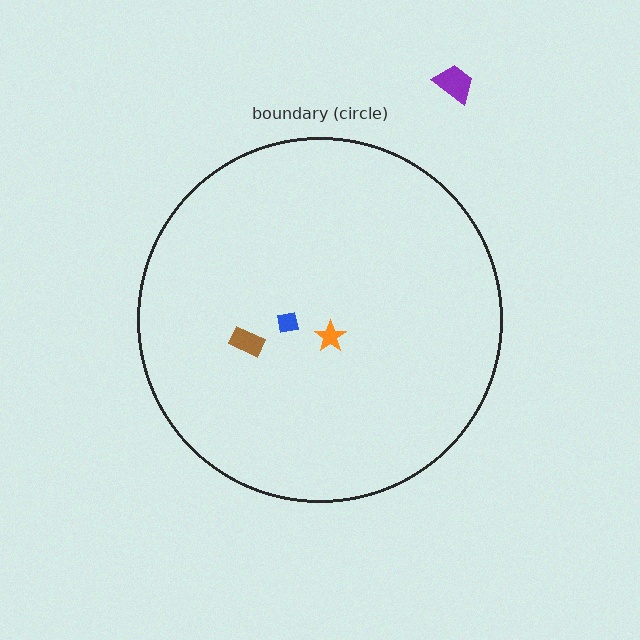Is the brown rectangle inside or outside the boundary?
Inside.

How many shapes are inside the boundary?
3 inside, 1 outside.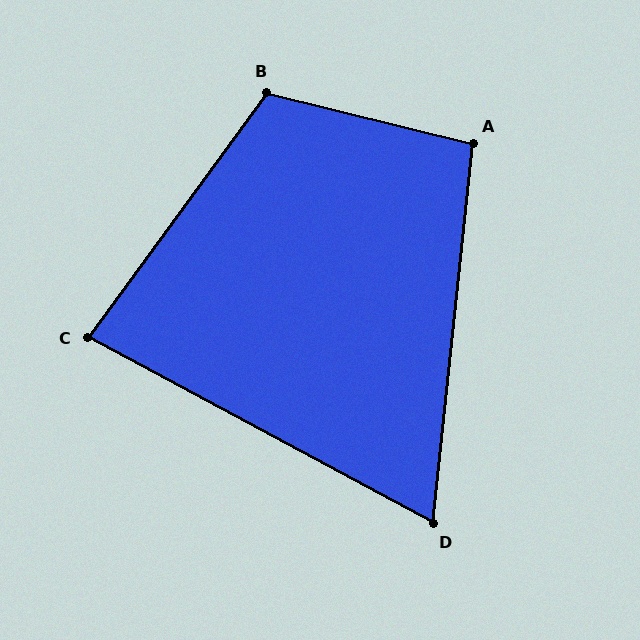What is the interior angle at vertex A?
Approximately 98 degrees (obtuse).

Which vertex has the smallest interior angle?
D, at approximately 68 degrees.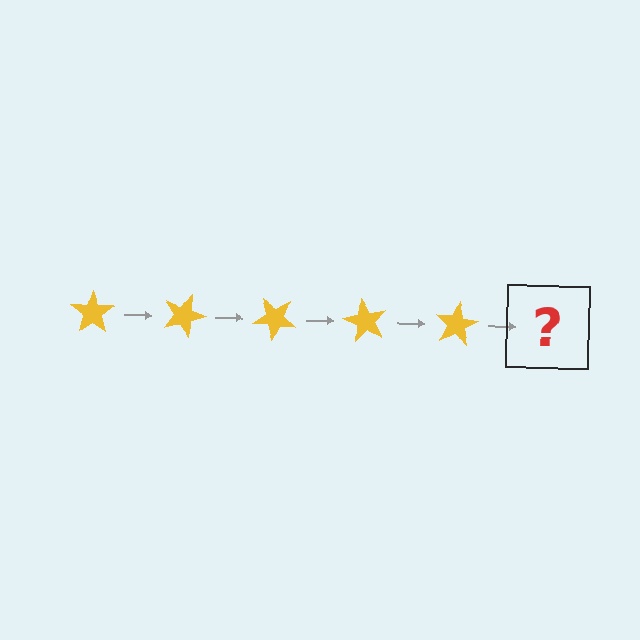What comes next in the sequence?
The next element should be a yellow star rotated 100 degrees.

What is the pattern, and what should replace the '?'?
The pattern is that the star rotates 20 degrees each step. The '?' should be a yellow star rotated 100 degrees.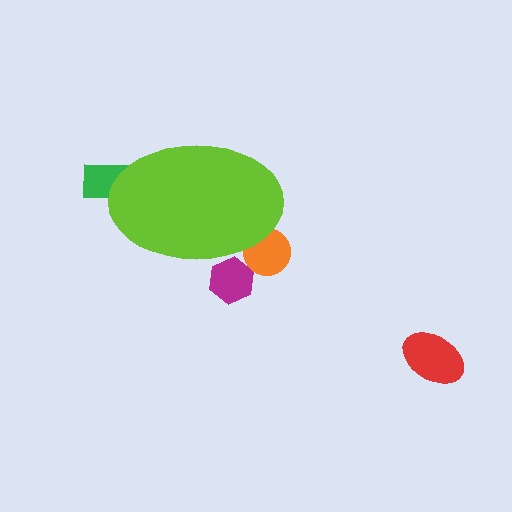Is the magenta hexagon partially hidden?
Yes, the magenta hexagon is partially hidden behind the lime ellipse.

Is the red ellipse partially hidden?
No, the red ellipse is fully visible.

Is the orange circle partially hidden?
Yes, the orange circle is partially hidden behind the lime ellipse.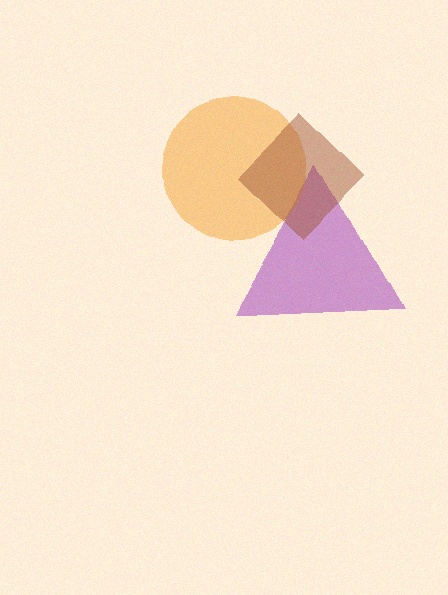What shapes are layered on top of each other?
The layered shapes are: a purple triangle, an orange circle, a brown diamond.